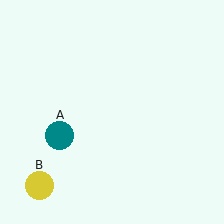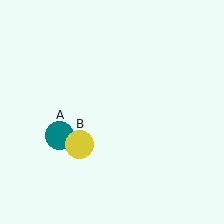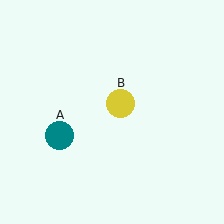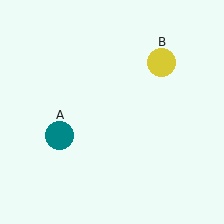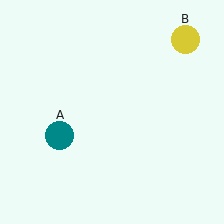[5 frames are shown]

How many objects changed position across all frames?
1 object changed position: yellow circle (object B).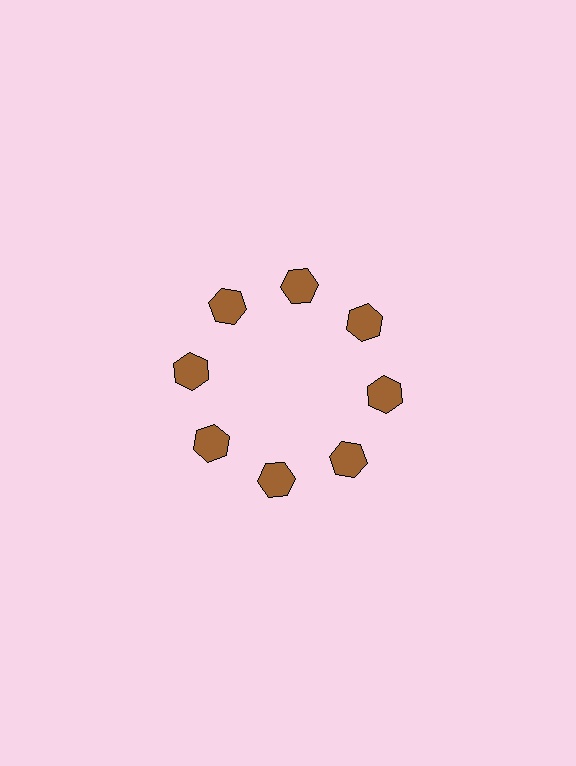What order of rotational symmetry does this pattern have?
This pattern has 8-fold rotational symmetry.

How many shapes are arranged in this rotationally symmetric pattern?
There are 8 shapes, arranged in 8 groups of 1.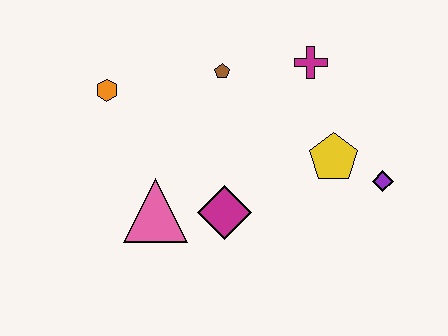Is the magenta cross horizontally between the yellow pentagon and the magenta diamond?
Yes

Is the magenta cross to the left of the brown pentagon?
No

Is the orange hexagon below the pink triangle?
No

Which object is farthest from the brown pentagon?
The purple diamond is farthest from the brown pentagon.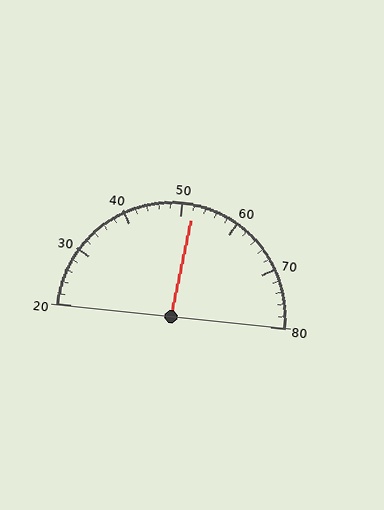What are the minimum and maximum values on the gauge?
The gauge ranges from 20 to 80.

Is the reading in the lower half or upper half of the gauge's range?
The reading is in the upper half of the range (20 to 80).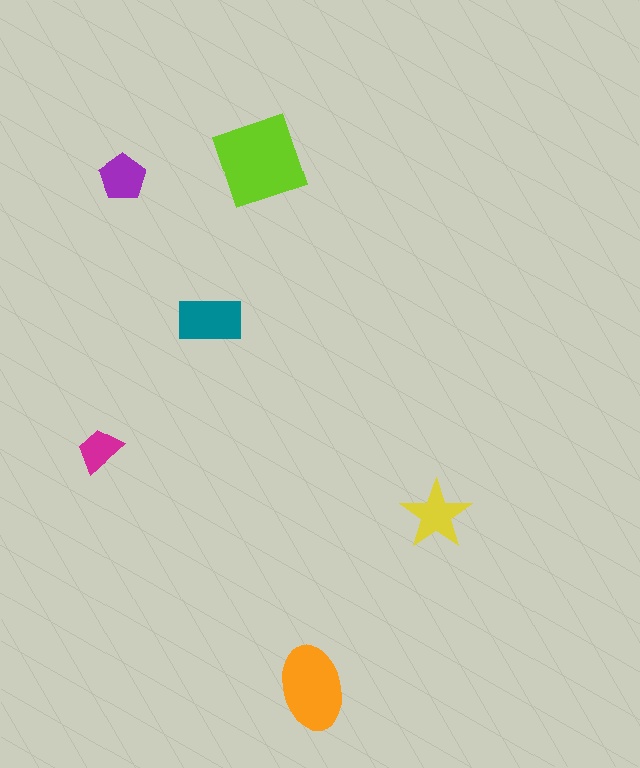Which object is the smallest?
The magenta trapezoid.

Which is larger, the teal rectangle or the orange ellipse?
The orange ellipse.